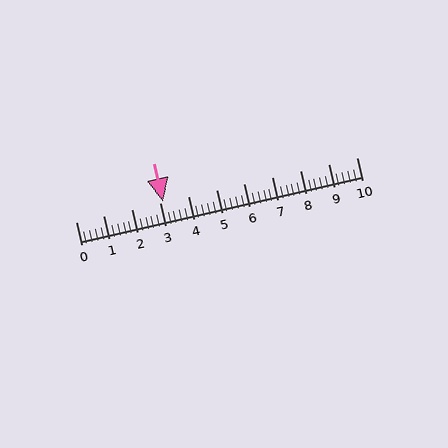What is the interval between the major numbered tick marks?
The major tick marks are spaced 1 units apart.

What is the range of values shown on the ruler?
The ruler shows values from 0 to 10.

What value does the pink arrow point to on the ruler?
The pink arrow points to approximately 3.1.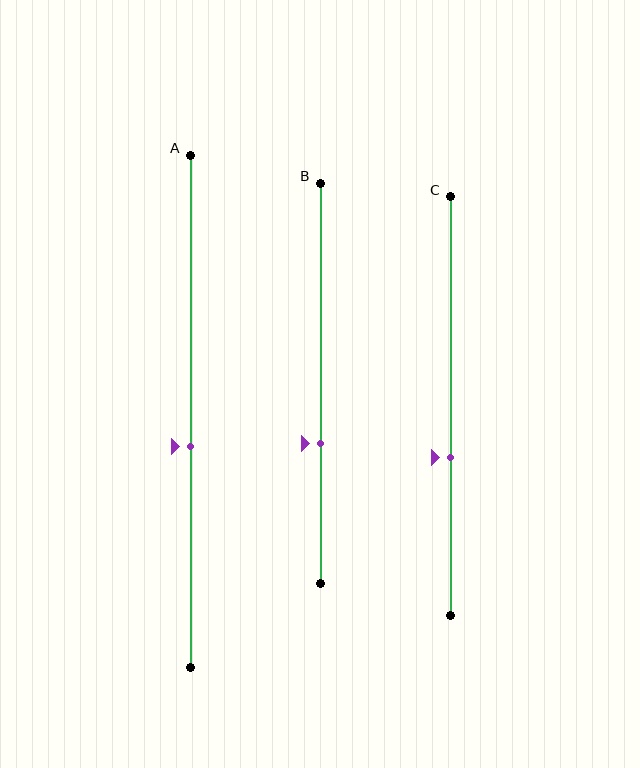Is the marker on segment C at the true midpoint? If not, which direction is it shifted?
No, the marker on segment C is shifted downward by about 12% of the segment length.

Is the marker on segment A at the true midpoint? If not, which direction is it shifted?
No, the marker on segment A is shifted downward by about 7% of the segment length.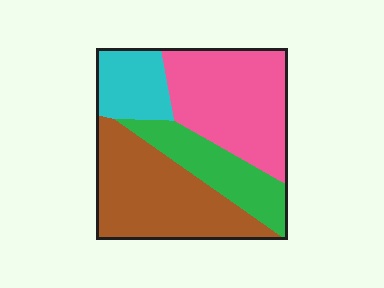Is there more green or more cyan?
Green.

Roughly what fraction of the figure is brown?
Brown takes up between a third and a half of the figure.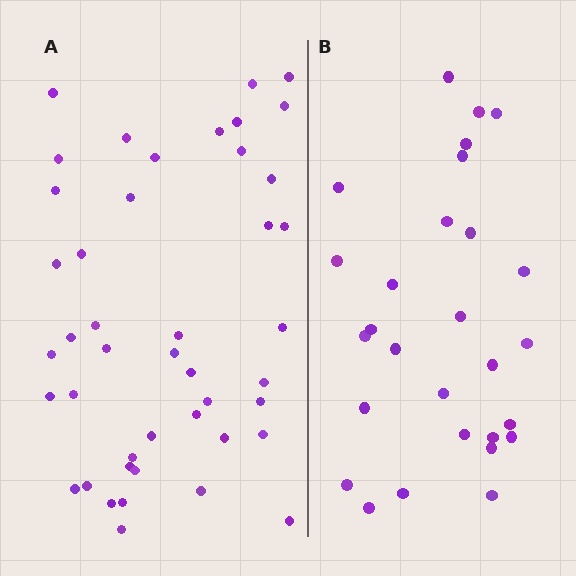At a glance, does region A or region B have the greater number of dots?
Region A (the left region) has more dots.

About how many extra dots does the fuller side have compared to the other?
Region A has approximately 15 more dots than region B.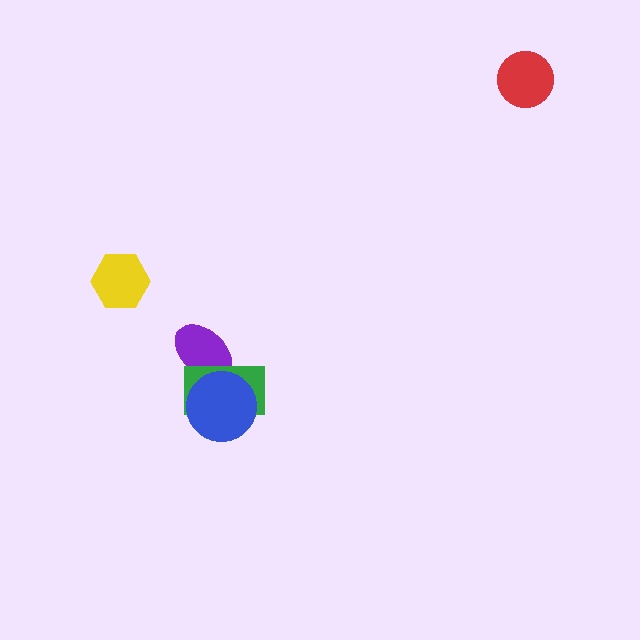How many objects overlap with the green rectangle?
2 objects overlap with the green rectangle.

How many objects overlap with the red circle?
0 objects overlap with the red circle.